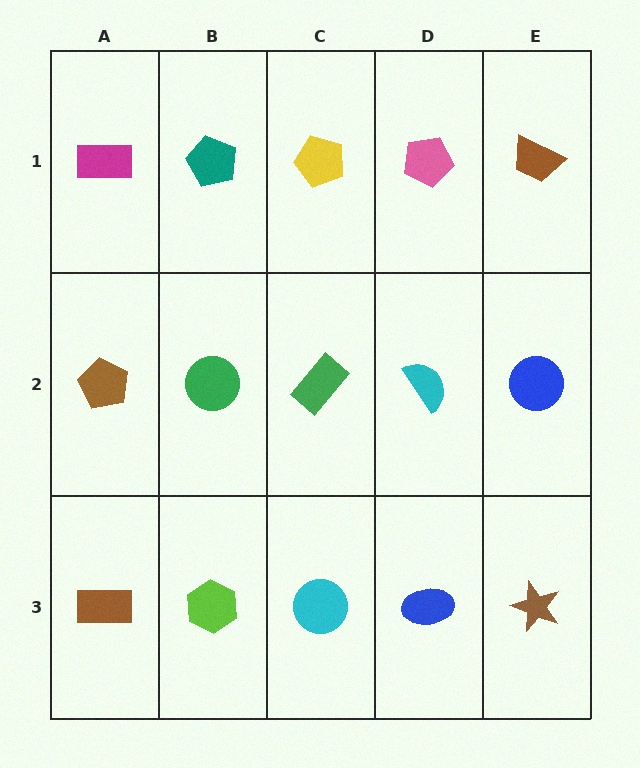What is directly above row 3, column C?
A green rectangle.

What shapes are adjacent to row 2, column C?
A yellow pentagon (row 1, column C), a cyan circle (row 3, column C), a green circle (row 2, column B), a cyan semicircle (row 2, column D).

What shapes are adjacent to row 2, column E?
A brown trapezoid (row 1, column E), a brown star (row 3, column E), a cyan semicircle (row 2, column D).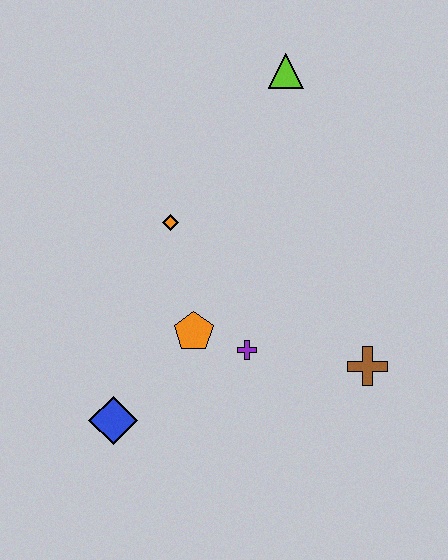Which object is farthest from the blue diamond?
The lime triangle is farthest from the blue diamond.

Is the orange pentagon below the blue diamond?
No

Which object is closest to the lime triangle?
The orange diamond is closest to the lime triangle.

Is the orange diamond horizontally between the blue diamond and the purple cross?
Yes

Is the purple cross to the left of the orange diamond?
No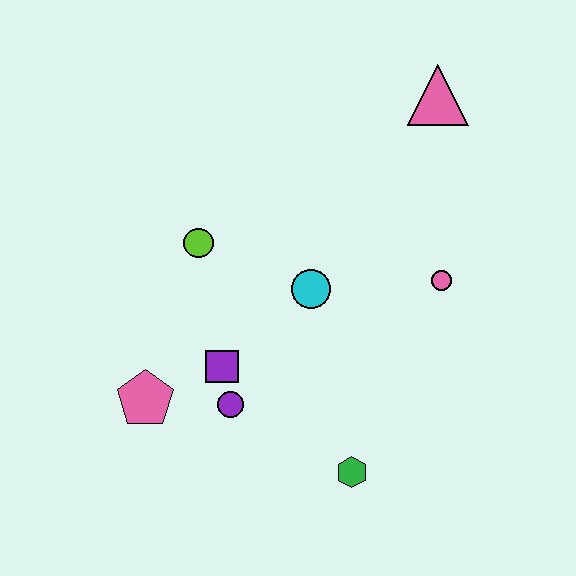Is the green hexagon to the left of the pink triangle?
Yes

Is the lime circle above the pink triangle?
No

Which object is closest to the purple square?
The purple circle is closest to the purple square.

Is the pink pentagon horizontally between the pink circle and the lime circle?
No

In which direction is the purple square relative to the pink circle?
The purple square is to the left of the pink circle.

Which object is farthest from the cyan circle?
The pink triangle is farthest from the cyan circle.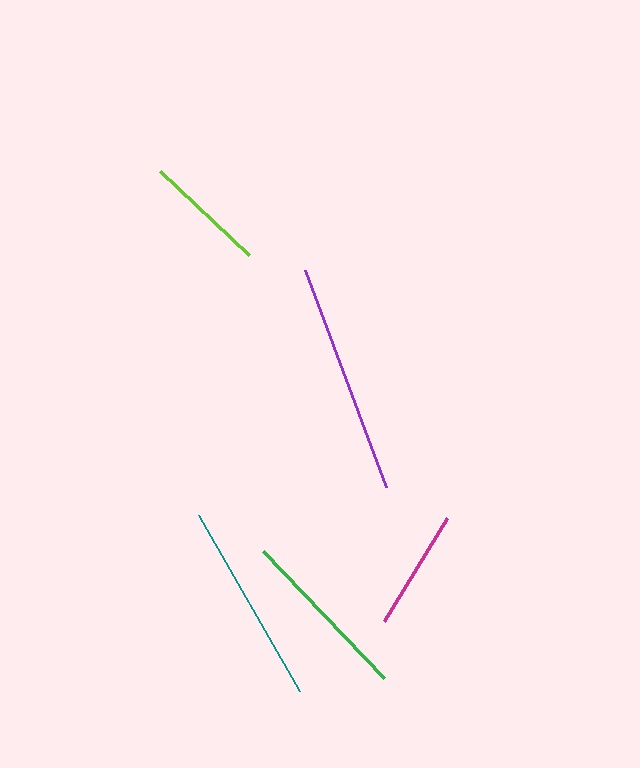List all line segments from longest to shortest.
From longest to shortest: purple, teal, green, lime, magenta.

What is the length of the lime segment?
The lime segment is approximately 123 pixels long.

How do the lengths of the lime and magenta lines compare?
The lime and magenta lines are approximately the same length.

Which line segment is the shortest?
The magenta line is the shortest at approximately 120 pixels.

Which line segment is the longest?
The purple line is the longest at approximately 231 pixels.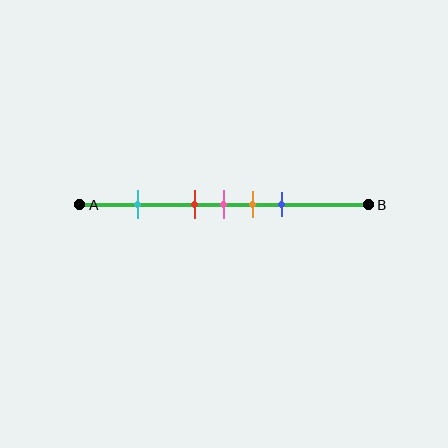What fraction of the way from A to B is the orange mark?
The orange mark is approximately 60% (0.6) of the way from A to B.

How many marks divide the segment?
There are 5 marks dividing the segment.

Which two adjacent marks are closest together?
The red and pink marks are the closest adjacent pair.